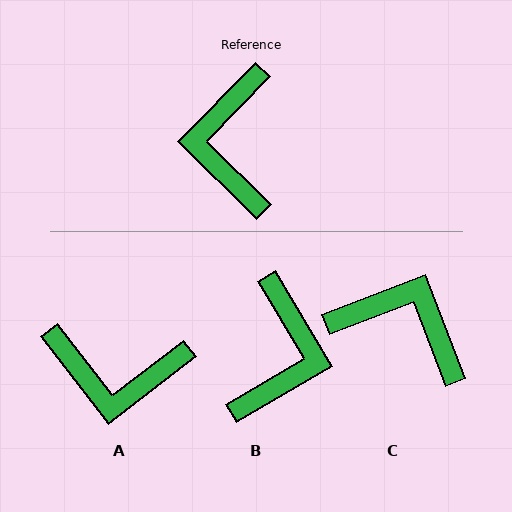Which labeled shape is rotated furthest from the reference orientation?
B, about 165 degrees away.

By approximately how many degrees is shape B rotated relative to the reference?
Approximately 165 degrees counter-clockwise.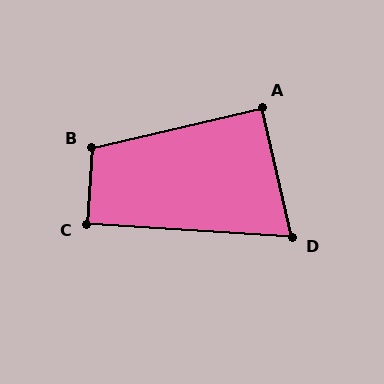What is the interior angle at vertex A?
Approximately 90 degrees (approximately right).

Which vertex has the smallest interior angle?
D, at approximately 74 degrees.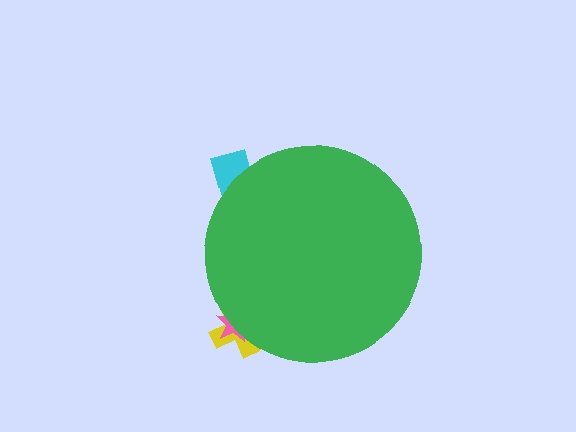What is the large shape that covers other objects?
A green circle.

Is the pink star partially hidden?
Yes, the pink star is partially hidden behind the green circle.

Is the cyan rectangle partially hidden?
Yes, the cyan rectangle is partially hidden behind the green circle.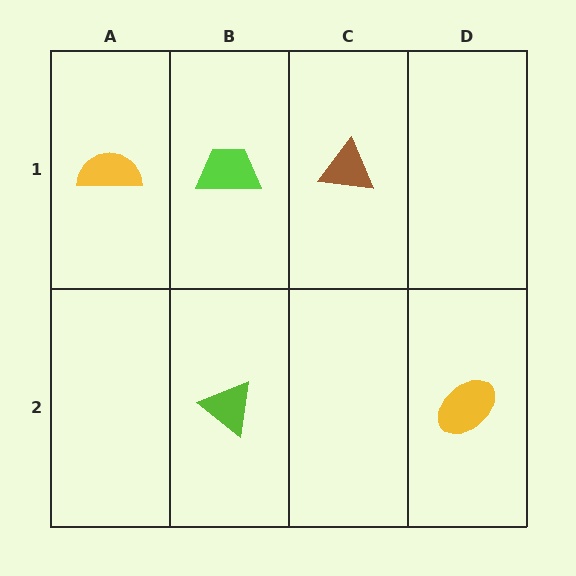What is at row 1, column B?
A lime trapezoid.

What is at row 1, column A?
A yellow semicircle.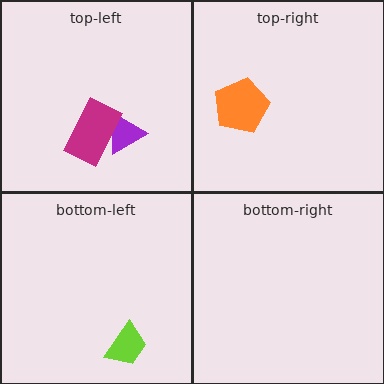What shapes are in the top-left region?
The purple triangle, the magenta rectangle.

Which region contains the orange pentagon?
The top-right region.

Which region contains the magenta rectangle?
The top-left region.